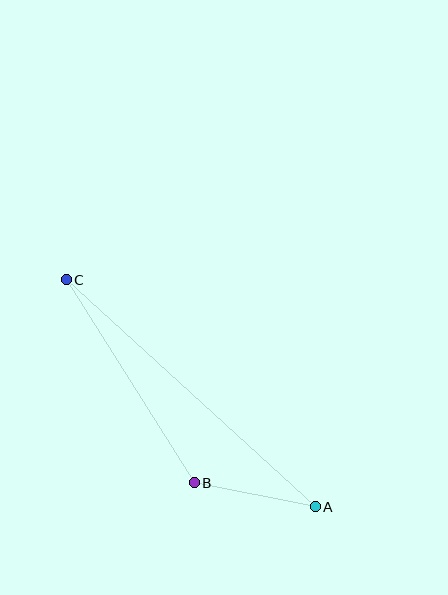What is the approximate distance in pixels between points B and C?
The distance between B and C is approximately 240 pixels.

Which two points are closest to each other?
Points A and B are closest to each other.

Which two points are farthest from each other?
Points A and C are farthest from each other.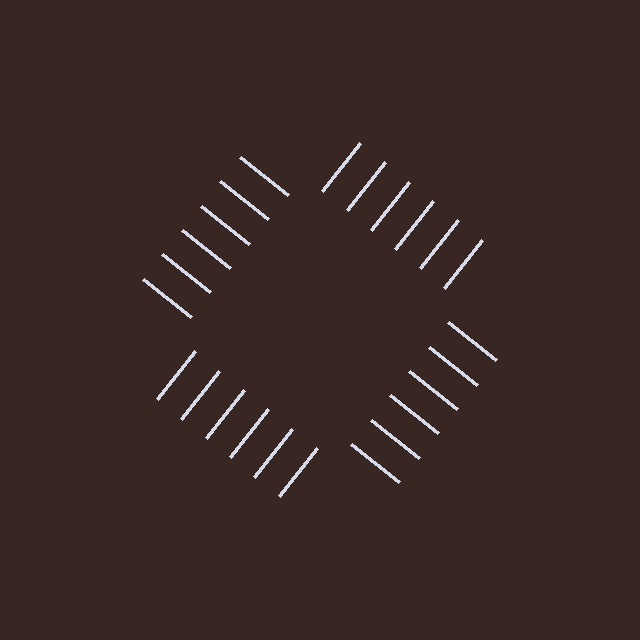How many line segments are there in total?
24 — 6 along each of the 4 edges.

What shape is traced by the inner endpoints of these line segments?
An illusory square — the line segments terminate on its edges but no continuous stroke is drawn.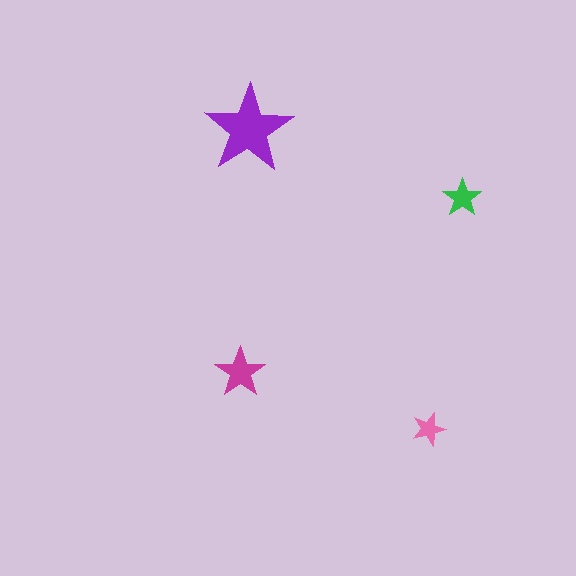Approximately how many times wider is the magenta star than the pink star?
About 1.5 times wider.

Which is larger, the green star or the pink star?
The green one.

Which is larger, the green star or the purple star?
The purple one.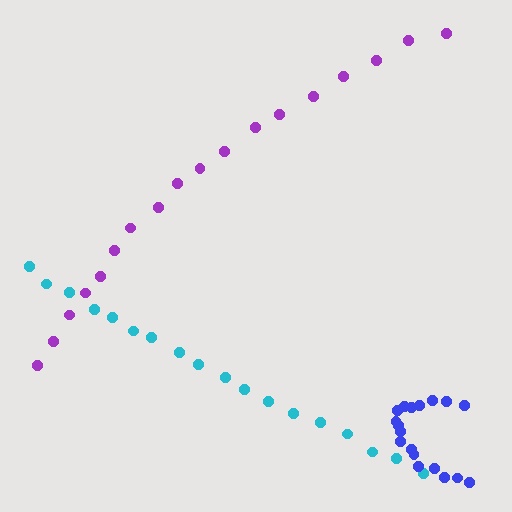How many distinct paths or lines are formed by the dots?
There are 3 distinct paths.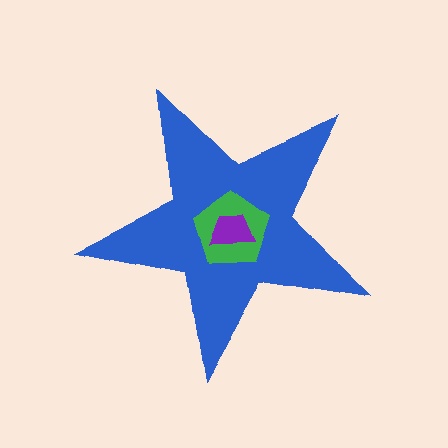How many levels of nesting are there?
3.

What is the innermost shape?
The purple trapezoid.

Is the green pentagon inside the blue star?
Yes.